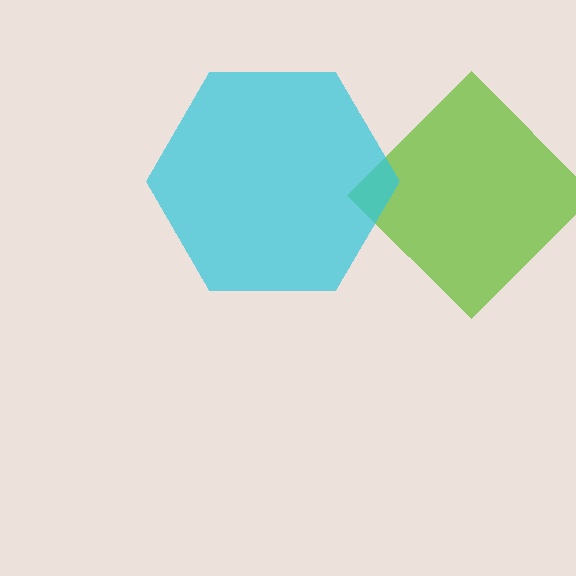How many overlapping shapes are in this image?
There are 2 overlapping shapes in the image.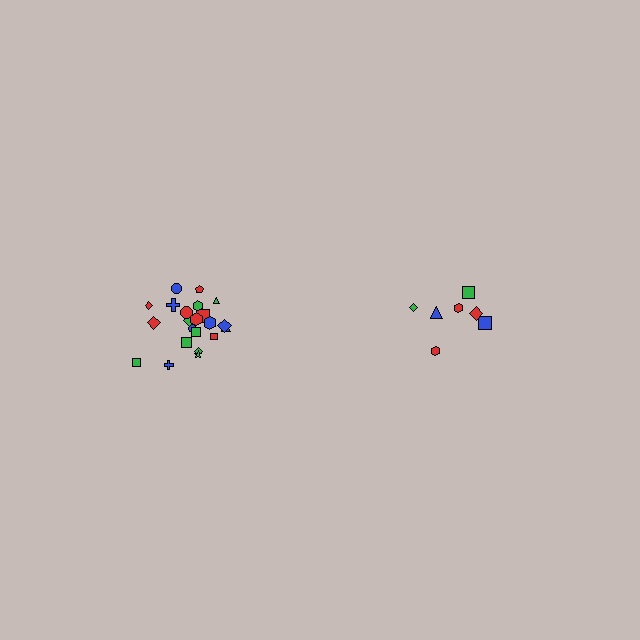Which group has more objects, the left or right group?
The left group.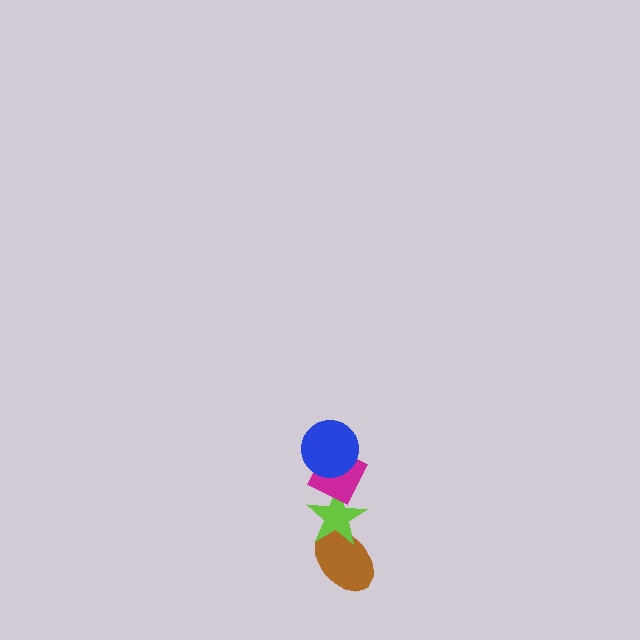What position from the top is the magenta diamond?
The magenta diamond is 2nd from the top.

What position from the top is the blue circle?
The blue circle is 1st from the top.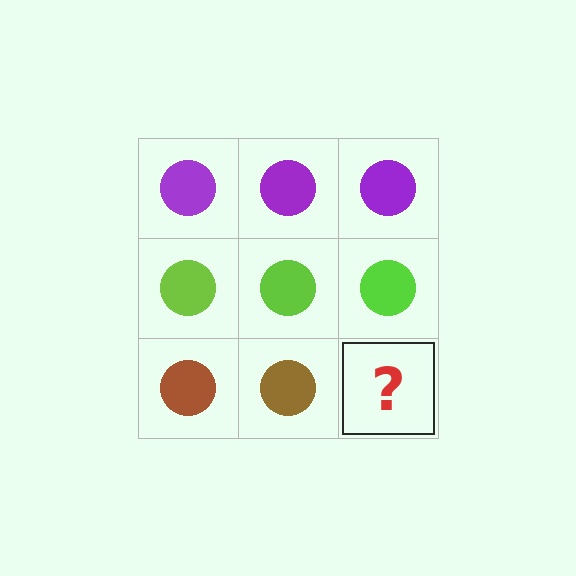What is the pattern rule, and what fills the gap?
The rule is that each row has a consistent color. The gap should be filled with a brown circle.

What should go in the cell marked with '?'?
The missing cell should contain a brown circle.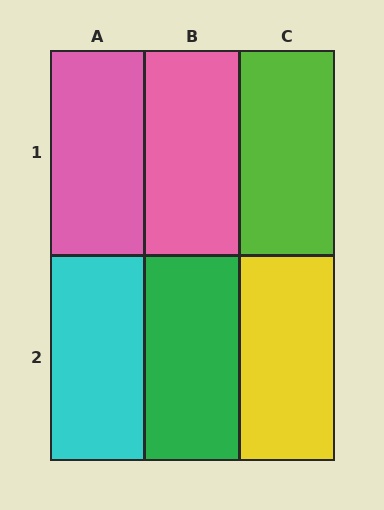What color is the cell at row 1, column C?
Lime.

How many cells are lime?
1 cell is lime.